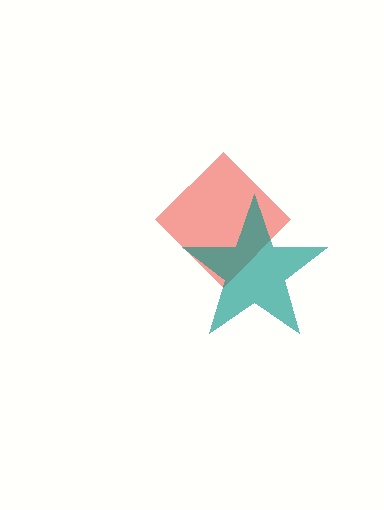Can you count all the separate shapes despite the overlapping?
Yes, there are 2 separate shapes.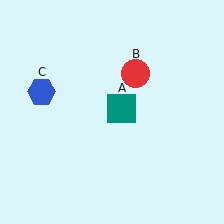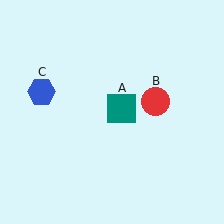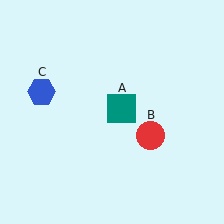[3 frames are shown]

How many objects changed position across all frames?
1 object changed position: red circle (object B).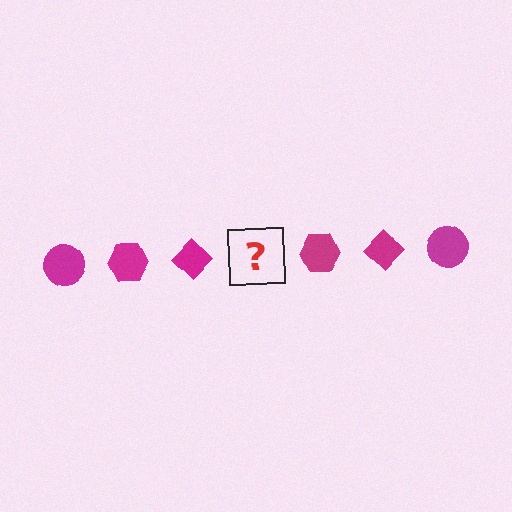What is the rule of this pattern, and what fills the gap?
The rule is that the pattern cycles through circle, hexagon, diamond shapes in magenta. The gap should be filled with a magenta circle.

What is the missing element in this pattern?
The missing element is a magenta circle.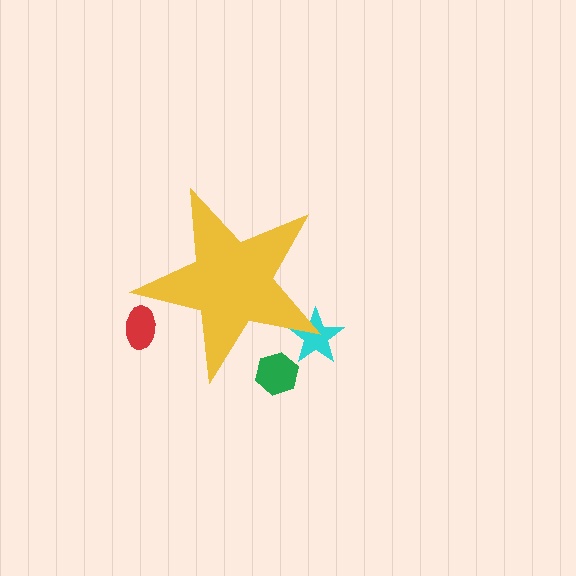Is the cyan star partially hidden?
Yes, the cyan star is partially hidden behind the yellow star.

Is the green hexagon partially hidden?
Yes, the green hexagon is partially hidden behind the yellow star.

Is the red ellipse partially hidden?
Yes, the red ellipse is partially hidden behind the yellow star.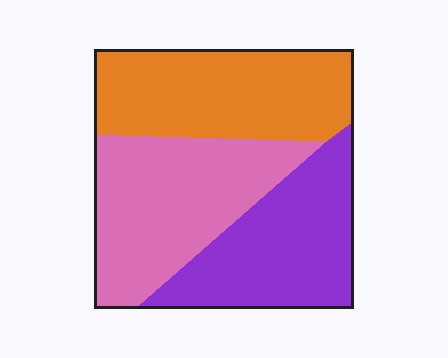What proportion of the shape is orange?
Orange covers about 35% of the shape.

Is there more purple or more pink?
Pink.